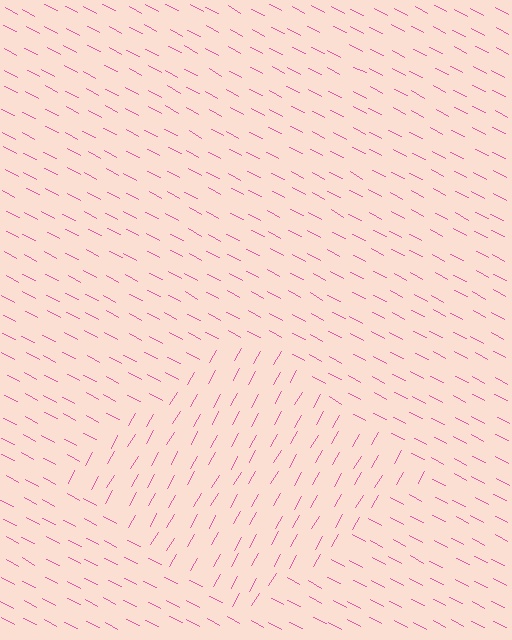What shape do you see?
I see a diamond.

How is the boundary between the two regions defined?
The boundary is defined purely by a change in line orientation (approximately 88 degrees difference). All lines are the same color and thickness.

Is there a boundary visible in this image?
Yes, there is a texture boundary formed by a change in line orientation.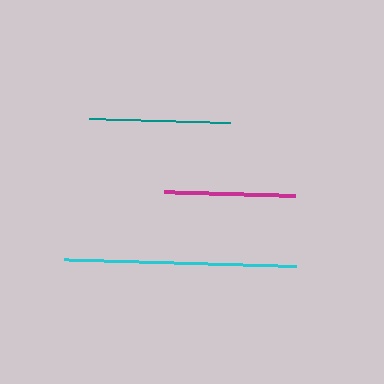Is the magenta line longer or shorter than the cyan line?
The cyan line is longer than the magenta line.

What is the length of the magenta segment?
The magenta segment is approximately 131 pixels long.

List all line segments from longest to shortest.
From longest to shortest: cyan, teal, magenta.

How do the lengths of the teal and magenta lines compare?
The teal and magenta lines are approximately the same length.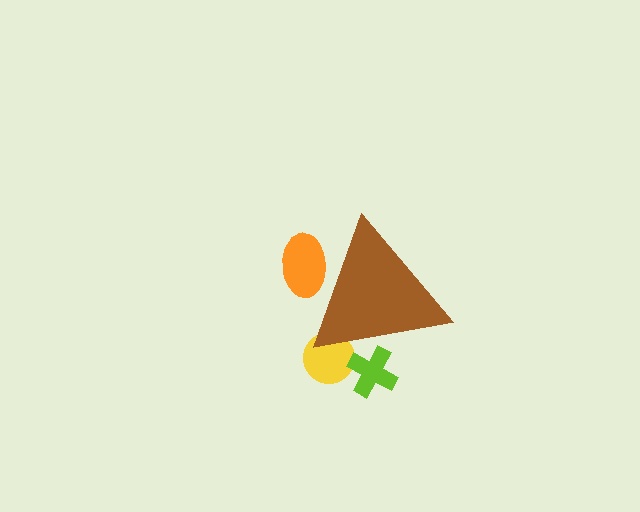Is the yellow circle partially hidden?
Yes, the yellow circle is partially hidden behind the brown triangle.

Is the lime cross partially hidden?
Yes, the lime cross is partially hidden behind the brown triangle.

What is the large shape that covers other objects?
A brown triangle.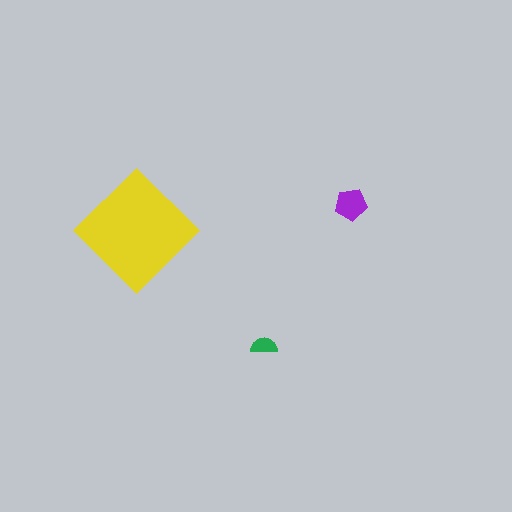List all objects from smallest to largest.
The green semicircle, the purple pentagon, the yellow diamond.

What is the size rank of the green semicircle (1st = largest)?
3rd.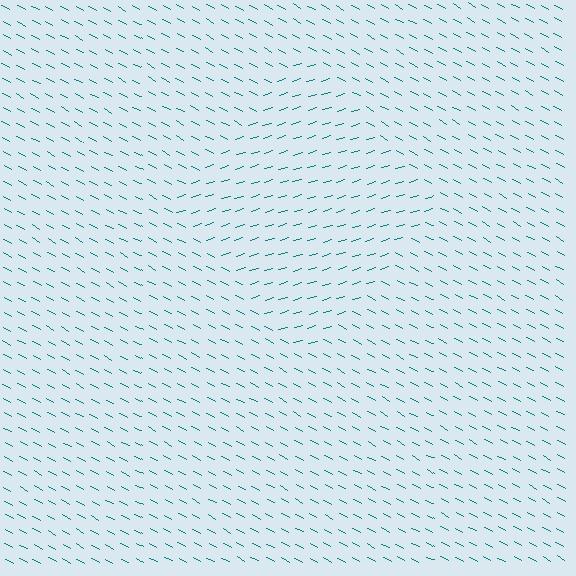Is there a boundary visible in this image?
Yes, there is a texture boundary formed by a change in line orientation.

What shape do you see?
I see a diamond.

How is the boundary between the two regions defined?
The boundary is defined purely by a change in line orientation (approximately 45 degrees difference). All lines are the same color and thickness.